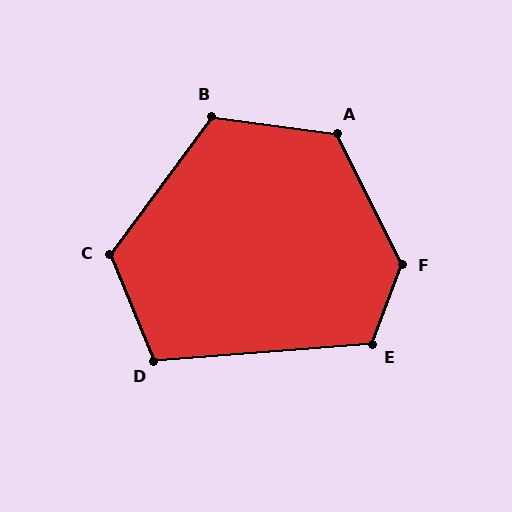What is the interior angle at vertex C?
Approximately 121 degrees (obtuse).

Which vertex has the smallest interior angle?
D, at approximately 108 degrees.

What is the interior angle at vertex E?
Approximately 115 degrees (obtuse).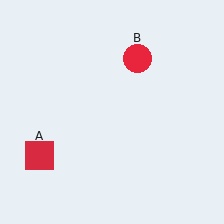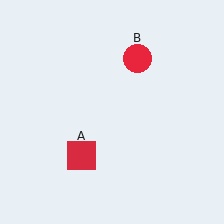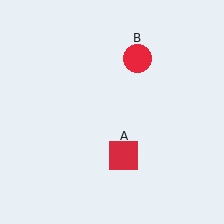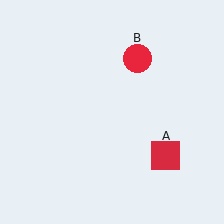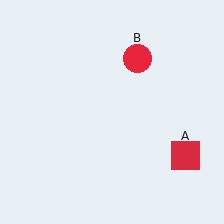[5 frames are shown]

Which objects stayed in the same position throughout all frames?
Red circle (object B) remained stationary.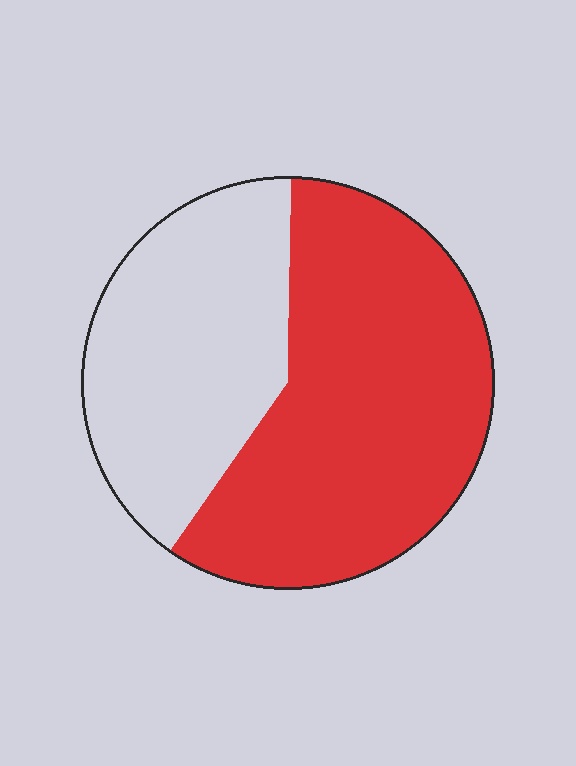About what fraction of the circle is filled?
About three fifths (3/5).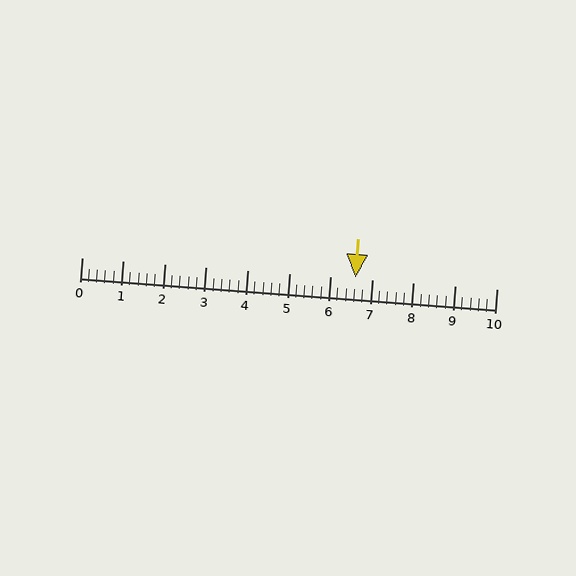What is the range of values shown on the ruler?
The ruler shows values from 0 to 10.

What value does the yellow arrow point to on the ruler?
The yellow arrow points to approximately 6.6.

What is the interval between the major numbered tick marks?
The major tick marks are spaced 1 units apart.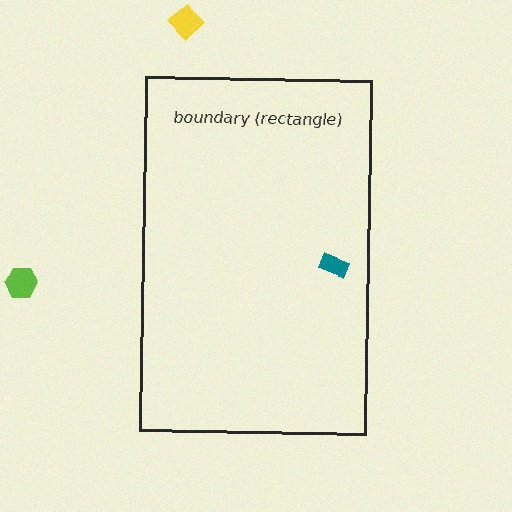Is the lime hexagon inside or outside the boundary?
Outside.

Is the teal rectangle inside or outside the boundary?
Inside.